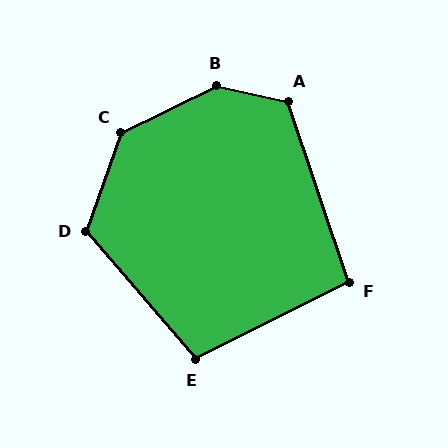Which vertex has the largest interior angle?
B, at approximately 142 degrees.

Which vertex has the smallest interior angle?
F, at approximately 98 degrees.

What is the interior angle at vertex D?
Approximately 120 degrees (obtuse).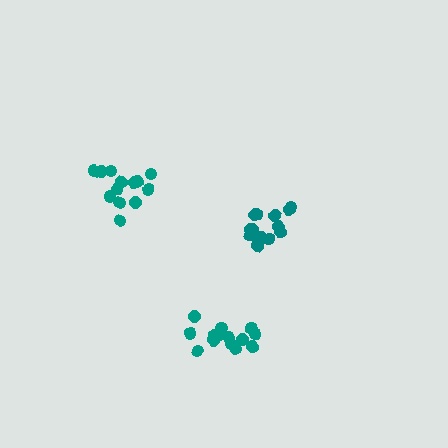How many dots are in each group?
Group 1: 14 dots, Group 2: 16 dots, Group 3: 14 dots (44 total).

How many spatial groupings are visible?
There are 3 spatial groupings.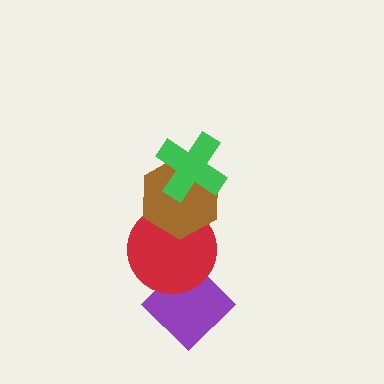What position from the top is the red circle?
The red circle is 3rd from the top.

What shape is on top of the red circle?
The brown hexagon is on top of the red circle.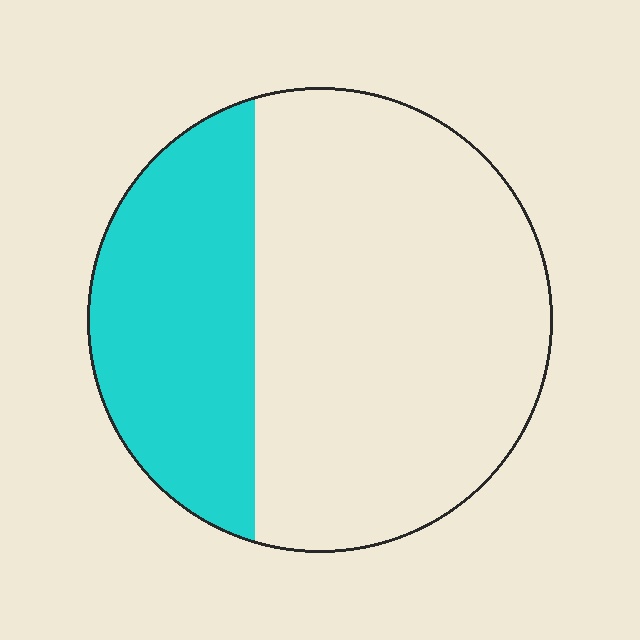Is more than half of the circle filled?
No.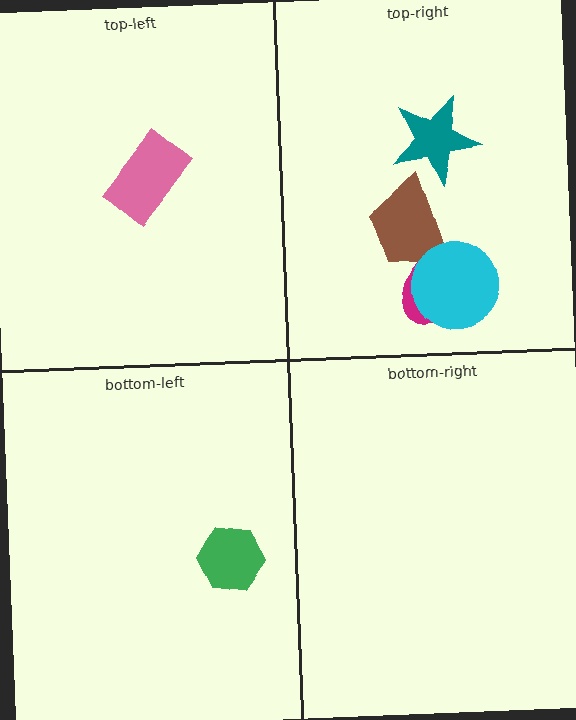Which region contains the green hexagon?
The bottom-left region.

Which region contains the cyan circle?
The top-right region.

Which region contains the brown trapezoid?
The top-right region.